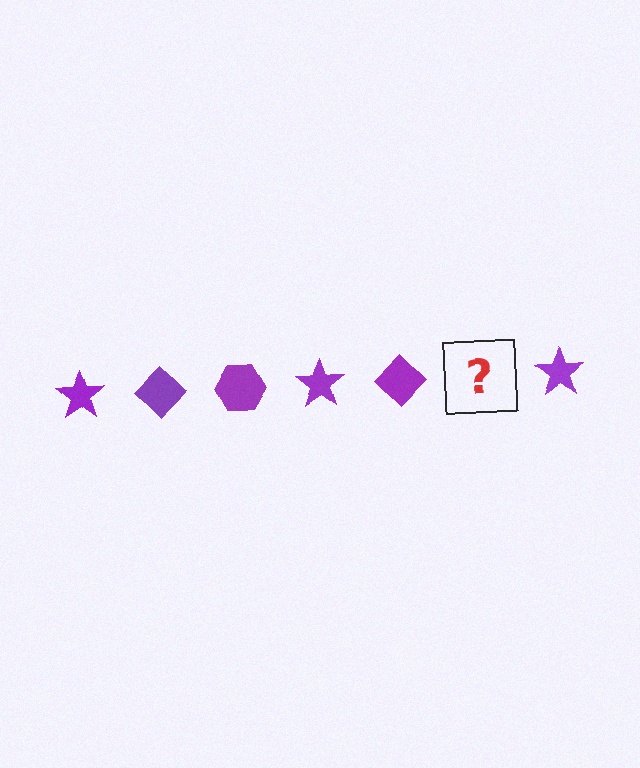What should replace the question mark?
The question mark should be replaced with a purple hexagon.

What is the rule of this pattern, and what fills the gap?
The rule is that the pattern cycles through star, diamond, hexagon shapes in purple. The gap should be filled with a purple hexagon.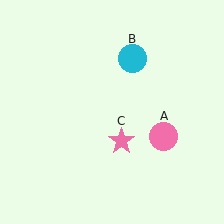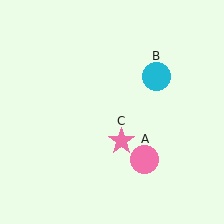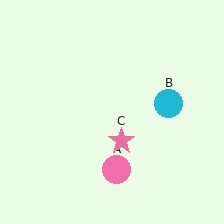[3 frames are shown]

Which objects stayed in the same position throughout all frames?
Pink star (object C) remained stationary.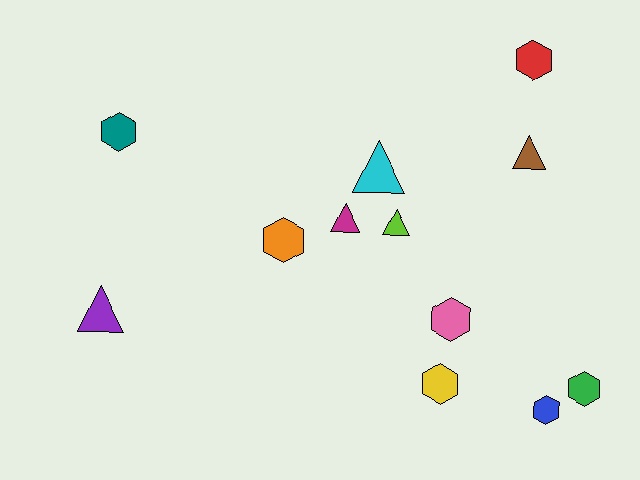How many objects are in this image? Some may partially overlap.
There are 12 objects.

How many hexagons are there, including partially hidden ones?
There are 7 hexagons.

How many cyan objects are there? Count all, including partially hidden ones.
There is 1 cyan object.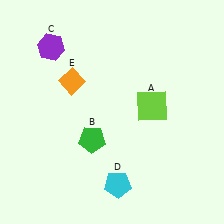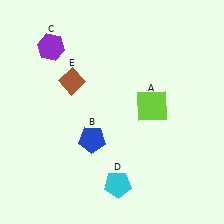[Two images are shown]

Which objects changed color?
B changed from green to blue. E changed from orange to brown.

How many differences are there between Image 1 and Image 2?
There are 2 differences between the two images.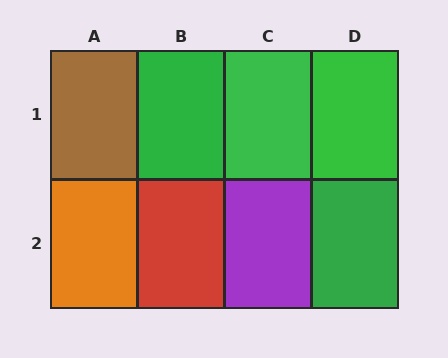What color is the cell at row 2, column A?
Orange.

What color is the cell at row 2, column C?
Purple.